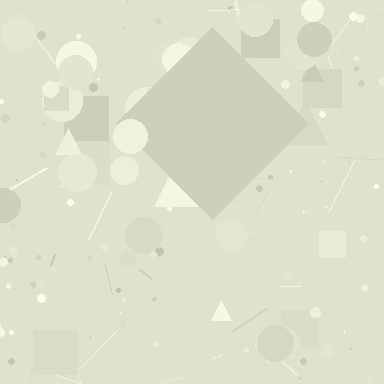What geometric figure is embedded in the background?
A diamond is embedded in the background.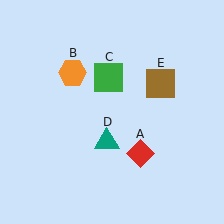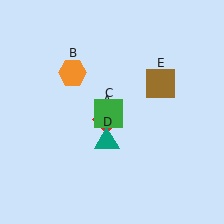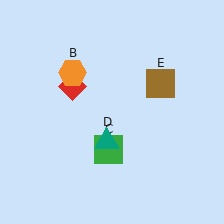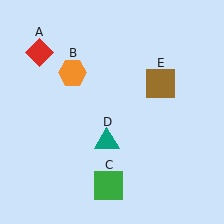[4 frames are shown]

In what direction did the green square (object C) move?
The green square (object C) moved down.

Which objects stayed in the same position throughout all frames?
Orange hexagon (object B) and teal triangle (object D) and brown square (object E) remained stationary.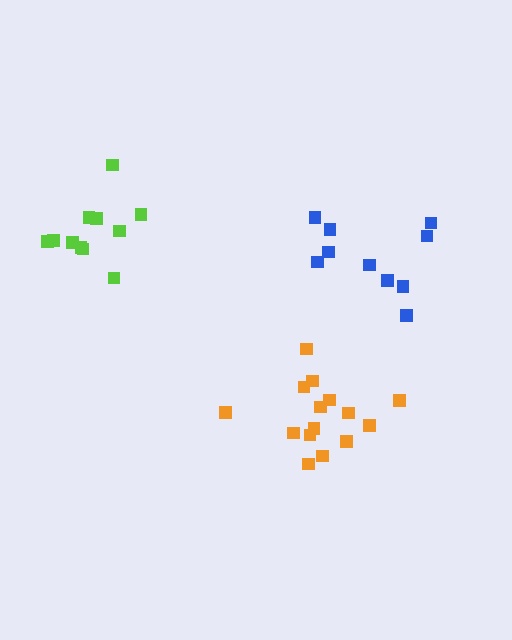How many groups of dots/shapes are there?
There are 3 groups.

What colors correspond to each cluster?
The clusters are colored: orange, lime, blue.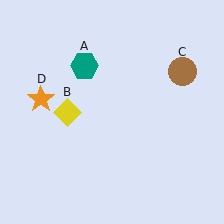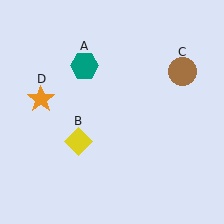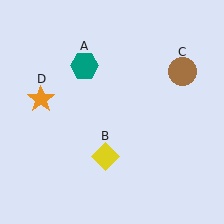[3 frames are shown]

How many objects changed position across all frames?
1 object changed position: yellow diamond (object B).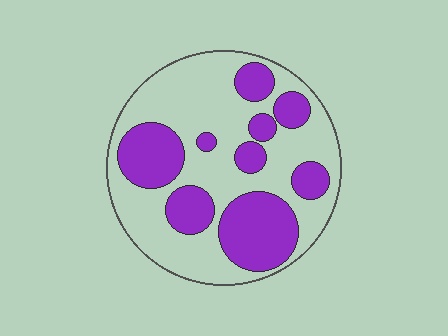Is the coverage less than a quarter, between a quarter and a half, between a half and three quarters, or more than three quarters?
Between a quarter and a half.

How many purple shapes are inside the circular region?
9.